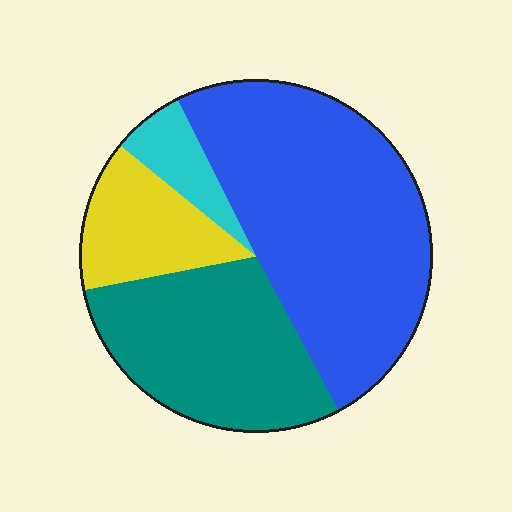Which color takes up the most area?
Blue, at roughly 50%.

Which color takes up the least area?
Cyan, at roughly 5%.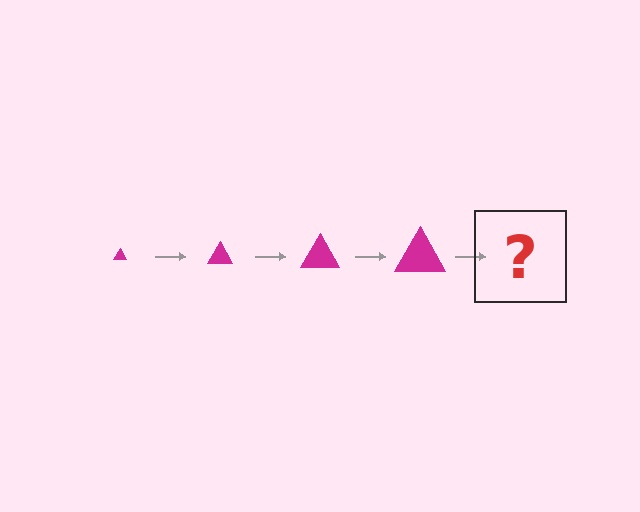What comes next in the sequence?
The next element should be a magenta triangle, larger than the previous one.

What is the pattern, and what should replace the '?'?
The pattern is that the triangle gets progressively larger each step. The '?' should be a magenta triangle, larger than the previous one.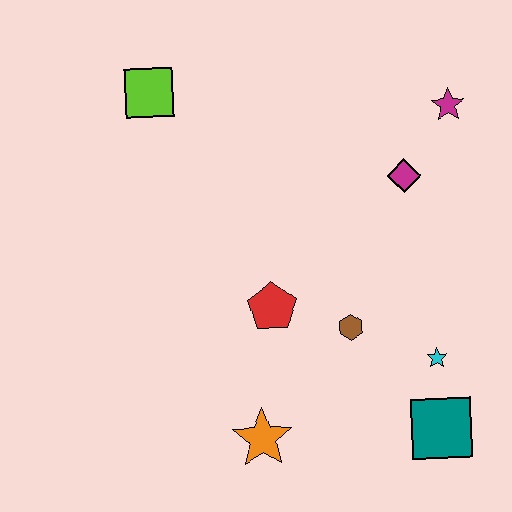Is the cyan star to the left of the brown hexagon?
No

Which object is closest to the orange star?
The red pentagon is closest to the orange star.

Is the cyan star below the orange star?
No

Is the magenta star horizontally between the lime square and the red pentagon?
No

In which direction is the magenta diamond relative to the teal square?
The magenta diamond is above the teal square.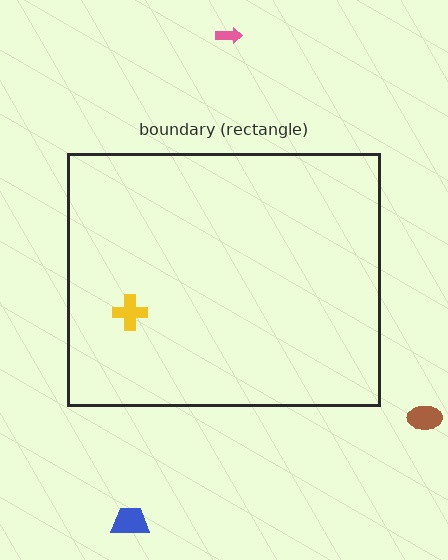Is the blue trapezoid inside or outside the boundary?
Outside.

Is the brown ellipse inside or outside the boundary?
Outside.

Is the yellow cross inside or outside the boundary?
Inside.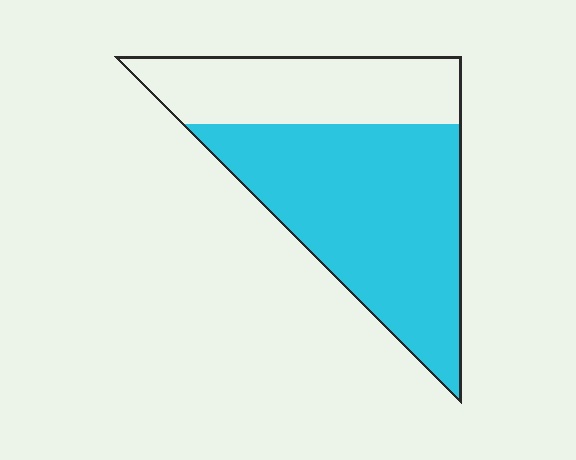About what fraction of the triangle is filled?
About two thirds (2/3).